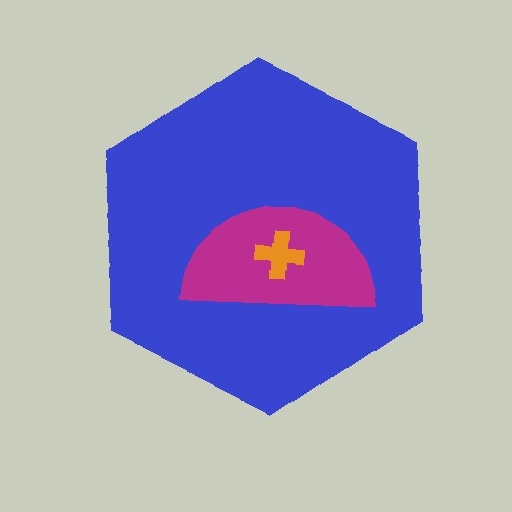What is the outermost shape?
The blue hexagon.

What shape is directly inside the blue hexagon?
The magenta semicircle.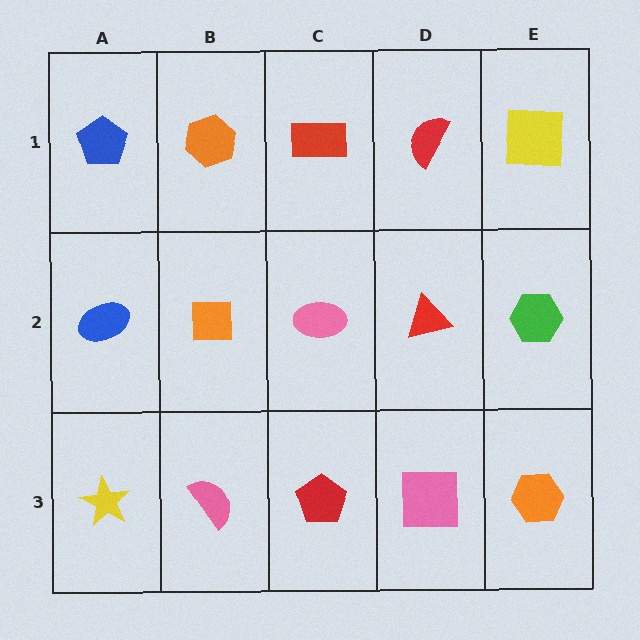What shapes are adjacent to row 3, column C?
A pink ellipse (row 2, column C), a pink semicircle (row 3, column B), a pink square (row 3, column D).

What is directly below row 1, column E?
A green hexagon.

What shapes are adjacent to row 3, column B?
An orange square (row 2, column B), a yellow star (row 3, column A), a red pentagon (row 3, column C).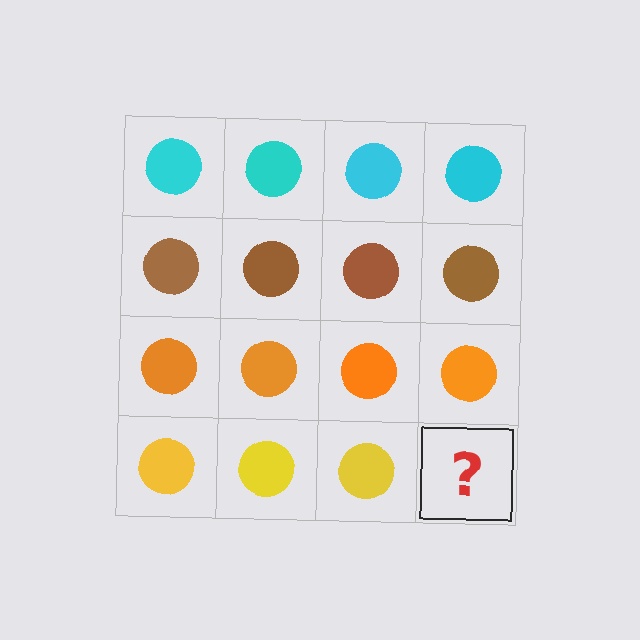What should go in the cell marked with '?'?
The missing cell should contain a yellow circle.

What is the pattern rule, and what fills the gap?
The rule is that each row has a consistent color. The gap should be filled with a yellow circle.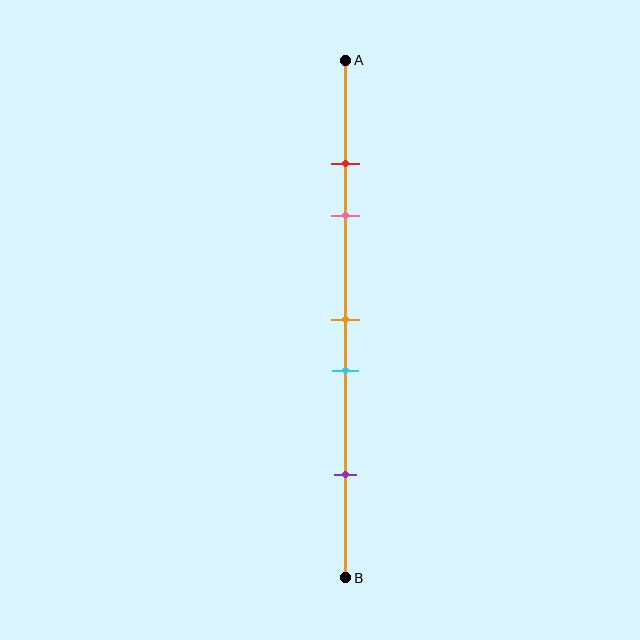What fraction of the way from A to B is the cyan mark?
The cyan mark is approximately 60% (0.6) of the way from A to B.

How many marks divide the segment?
There are 5 marks dividing the segment.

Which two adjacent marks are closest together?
The red and pink marks are the closest adjacent pair.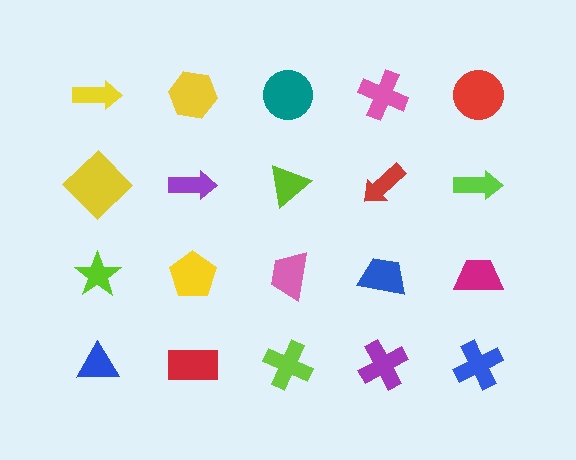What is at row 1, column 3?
A teal circle.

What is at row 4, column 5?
A blue cross.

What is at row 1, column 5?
A red circle.